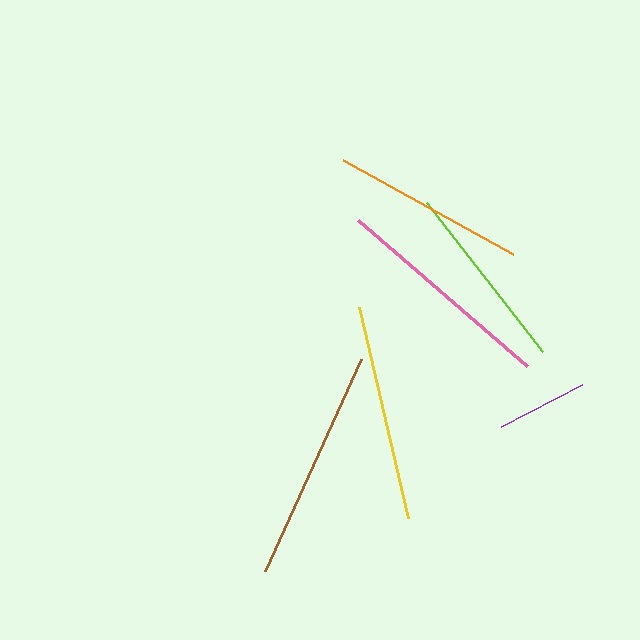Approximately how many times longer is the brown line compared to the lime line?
The brown line is approximately 1.2 times the length of the lime line.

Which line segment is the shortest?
The purple line is the shortest at approximately 91 pixels.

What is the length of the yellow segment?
The yellow segment is approximately 217 pixels long.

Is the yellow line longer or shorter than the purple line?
The yellow line is longer than the purple line.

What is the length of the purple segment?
The purple segment is approximately 91 pixels long.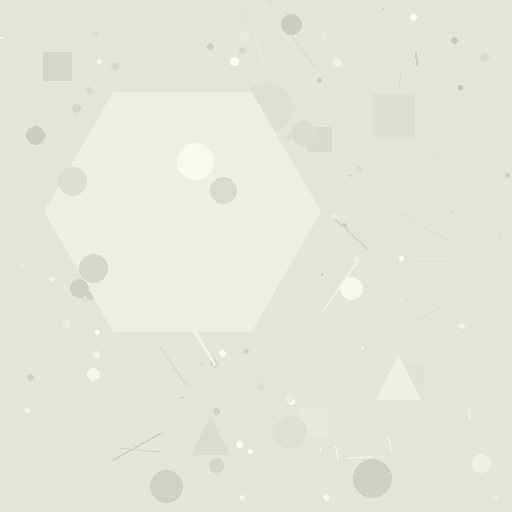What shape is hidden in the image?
A hexagon is hidden in the image.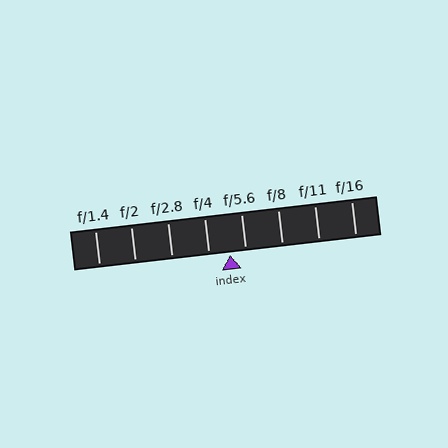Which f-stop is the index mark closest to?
The index mark is closest to f/5.6.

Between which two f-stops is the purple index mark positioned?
The index mark is between f/4 and f/5.6.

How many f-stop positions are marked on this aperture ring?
There are 8 f-stop positions marked.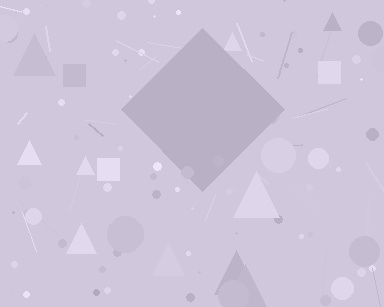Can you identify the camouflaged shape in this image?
The camouflaged shape is a diamond.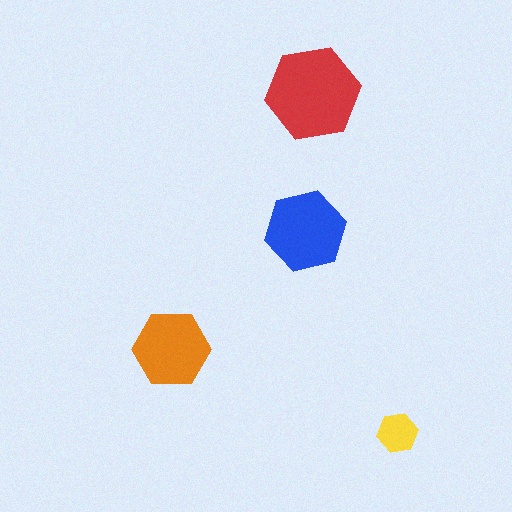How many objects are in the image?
There are 4 objects in the image.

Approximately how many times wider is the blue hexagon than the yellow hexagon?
About 2 times wider.